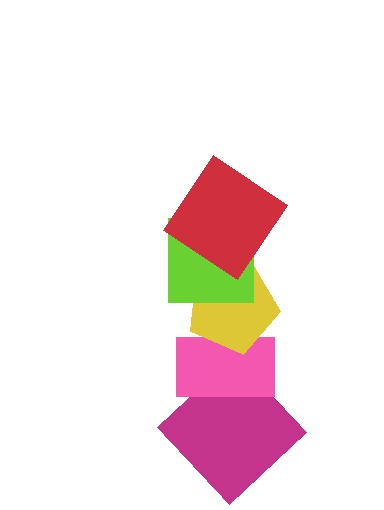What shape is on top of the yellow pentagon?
The lime square is on top of the yellow pentagon.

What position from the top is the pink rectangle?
The pink rectangle is 4th from the top.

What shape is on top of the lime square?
The red diamond is on top of the lime square.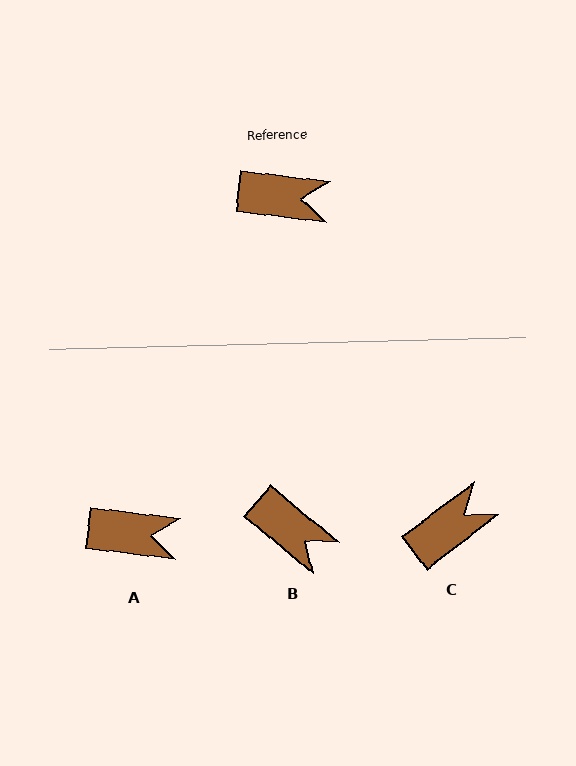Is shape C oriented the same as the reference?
No, it is off by about 44 degrees.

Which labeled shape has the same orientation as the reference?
A.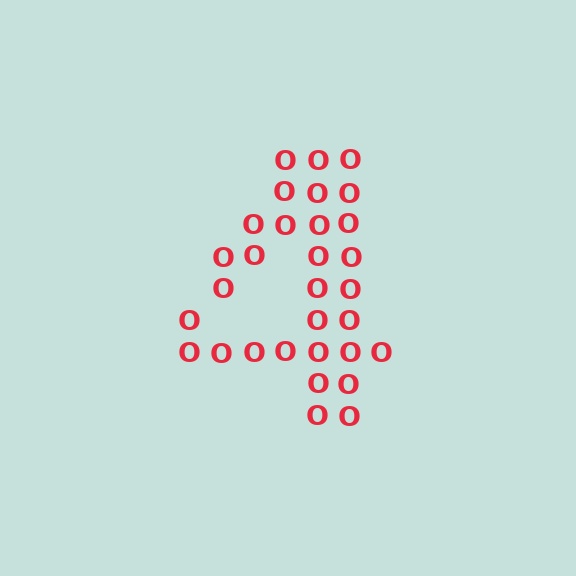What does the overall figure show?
The overall figure shows the digit 4.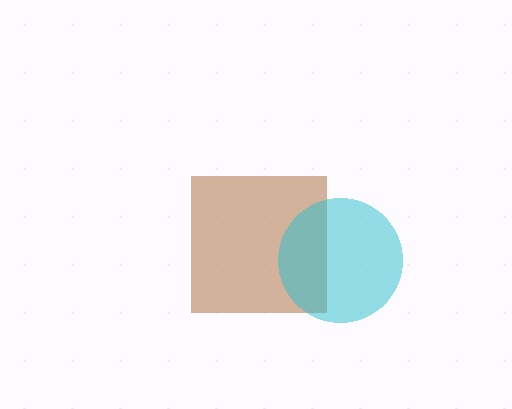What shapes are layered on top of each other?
The layered shapes are: a brown square, a cyan circle.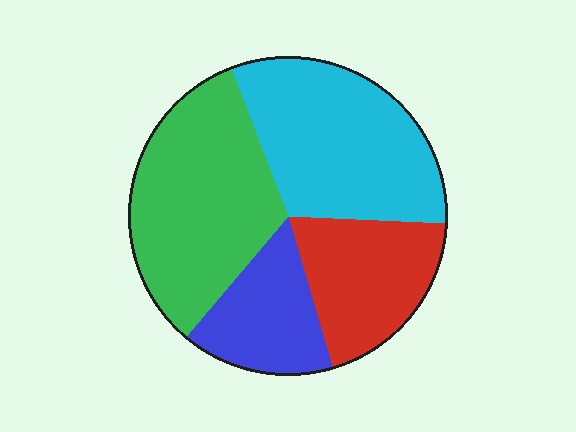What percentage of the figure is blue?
Blue takes up about one sixth (1/6) of the figure.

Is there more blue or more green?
Green.